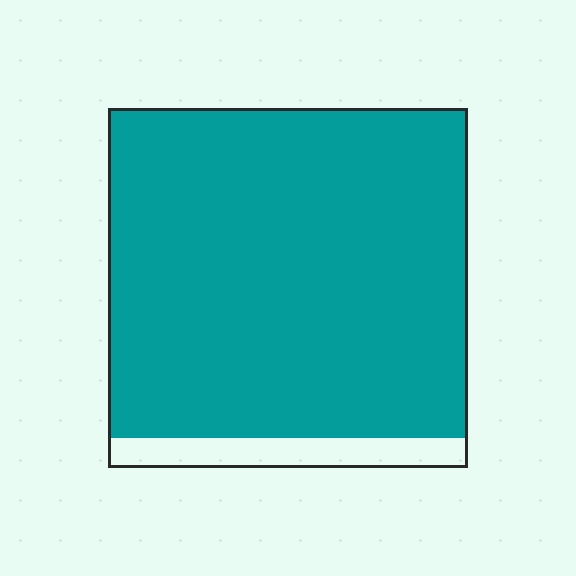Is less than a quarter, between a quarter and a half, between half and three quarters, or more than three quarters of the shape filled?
More than three quarters.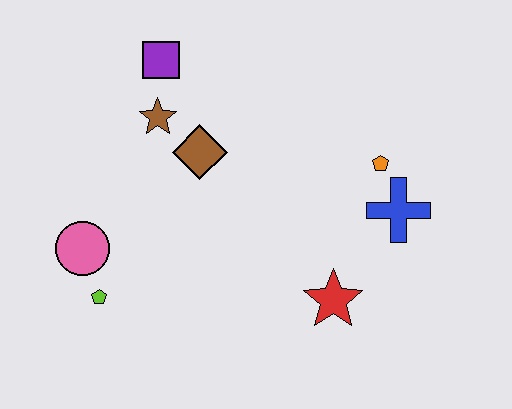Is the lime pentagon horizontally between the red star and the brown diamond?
No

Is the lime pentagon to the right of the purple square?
No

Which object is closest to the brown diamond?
The brown star is closest to the brown diamond.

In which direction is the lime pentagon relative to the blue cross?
The lime pentagon is to the left of the blue cross.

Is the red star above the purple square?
No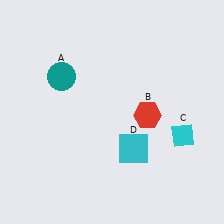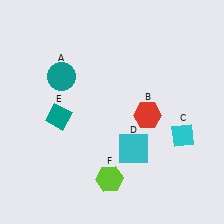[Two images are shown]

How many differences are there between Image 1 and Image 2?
There are 2 differences between the two images.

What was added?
A teal diamond (E), a lime hexagon (F) were added in Image 2.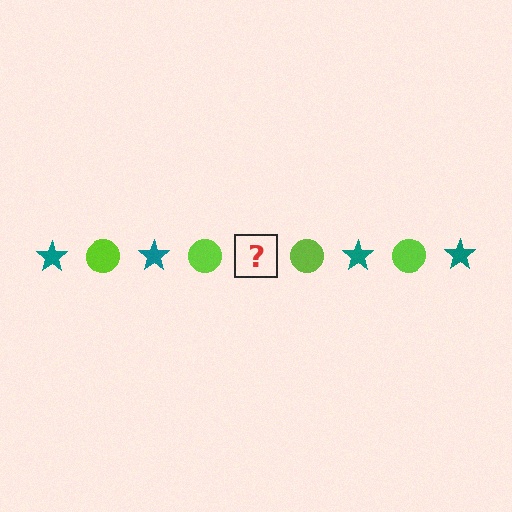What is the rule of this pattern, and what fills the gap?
The rule is that the pattern alternates between teal star and lime circle. The gap should be filled with a teal star.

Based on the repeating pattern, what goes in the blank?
The blank should be a teal star.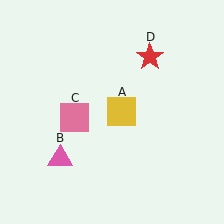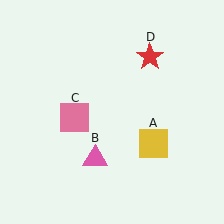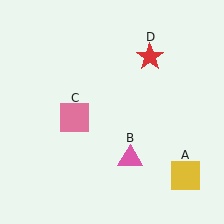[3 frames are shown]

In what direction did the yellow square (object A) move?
The yellow square (object A) moved down and to the right.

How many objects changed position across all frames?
2 objects changed position: yellow square (object A), pink triangle (object B).